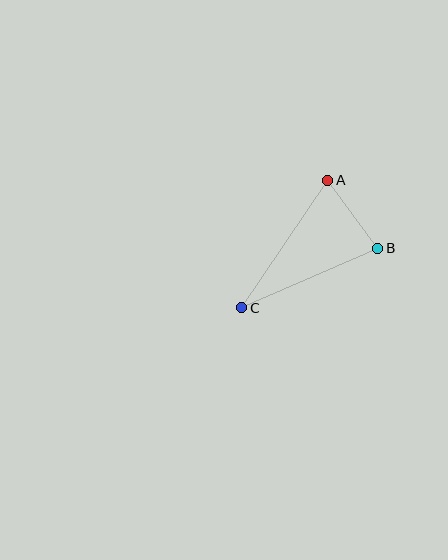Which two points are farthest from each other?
Points A and C are farthest from each other.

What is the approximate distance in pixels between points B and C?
The distance between B and C is approximately 148 pixels.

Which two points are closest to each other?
Points A and B are closest to each other.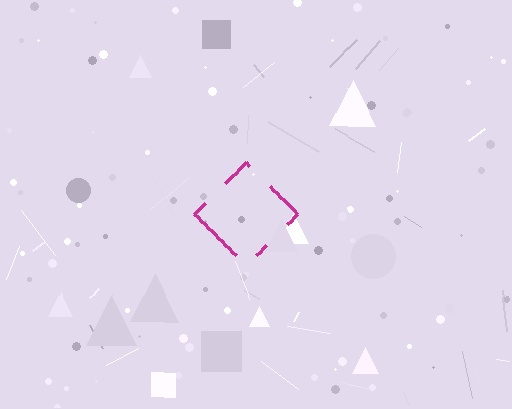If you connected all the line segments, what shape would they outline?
They would outline a diamond.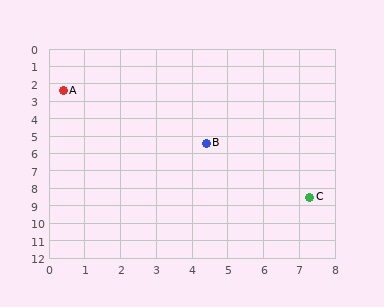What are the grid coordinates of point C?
Point C is at approximately (7.3, 8.5).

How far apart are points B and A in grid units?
Points B and A are about 5.0 grid units apart.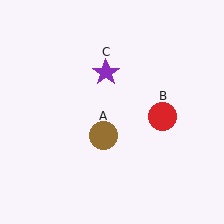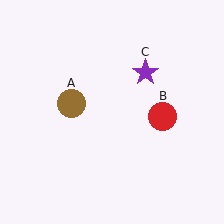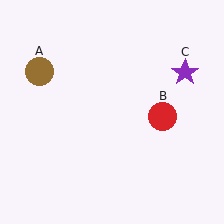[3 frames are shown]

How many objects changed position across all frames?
2 objects changed position: brown circle (object A), purple star (object C).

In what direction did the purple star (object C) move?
The purple star (object C) moved right.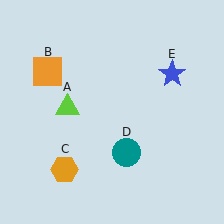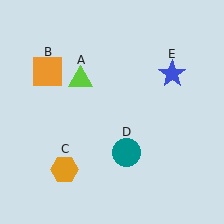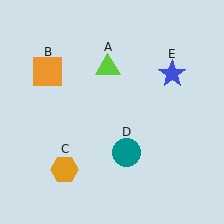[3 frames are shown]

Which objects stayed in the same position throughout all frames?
Orange square (object B) and orange hexagon (object C) and teal circle (object D) and blue star (object E) remained stationary.